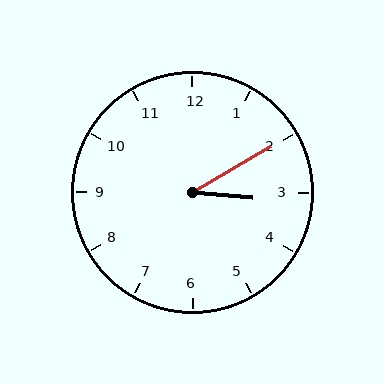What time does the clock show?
3:10.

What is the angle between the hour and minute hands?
Approximately 35 degrees.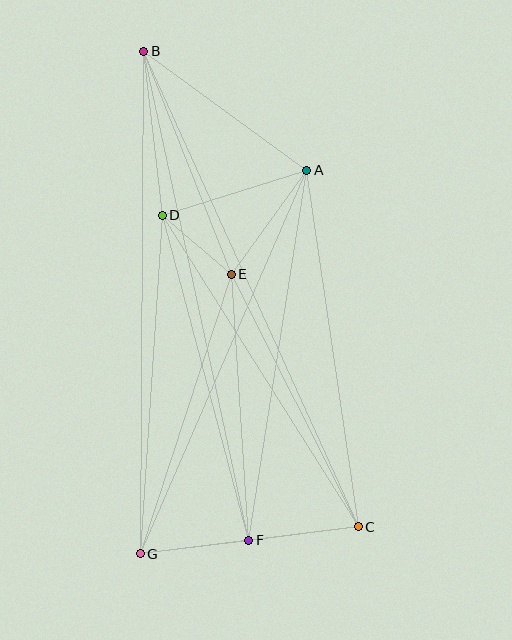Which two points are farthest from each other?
Points B and C are farthest from each other.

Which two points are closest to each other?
Points D and E are closest to each other.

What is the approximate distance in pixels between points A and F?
The distance between A and F is approximately 375 pixels.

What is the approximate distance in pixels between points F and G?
The distance between F and G is approximately 109 pixels.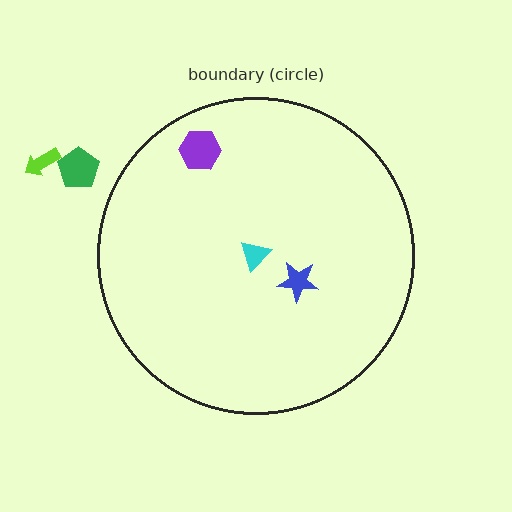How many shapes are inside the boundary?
3 inside, 2 outside.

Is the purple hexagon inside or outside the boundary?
Inside.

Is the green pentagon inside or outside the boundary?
Outside.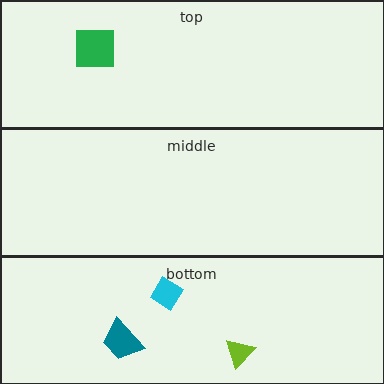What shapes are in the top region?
The green square.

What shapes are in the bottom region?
The lime triangle, the teal trapezoid, the cyan diamond.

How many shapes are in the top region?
1.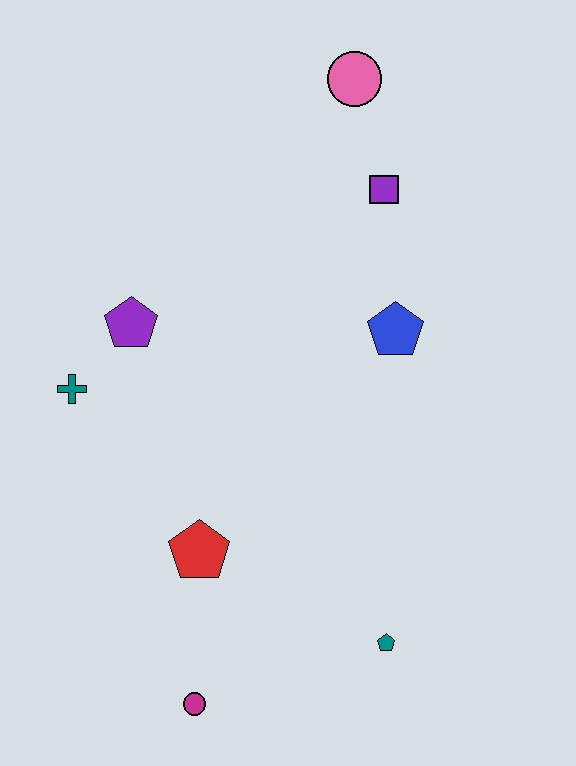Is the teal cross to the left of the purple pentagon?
Yes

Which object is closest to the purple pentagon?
The teal cross is closest to the purple pentagon.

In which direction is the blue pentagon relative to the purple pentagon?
The blue pentagon is to the right of the purple pentagon.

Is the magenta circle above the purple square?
No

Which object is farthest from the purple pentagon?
The teal pentagon is farthest from the purple pentagon.